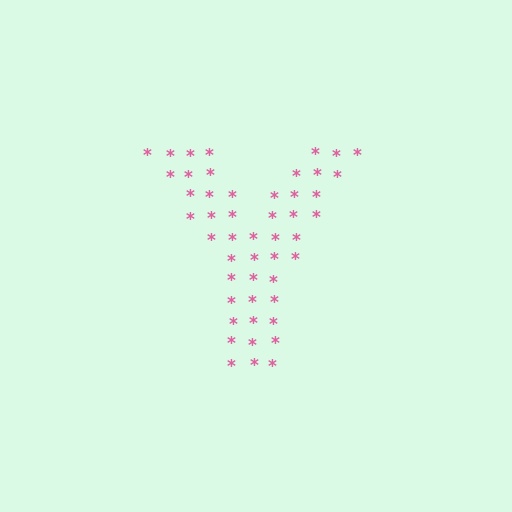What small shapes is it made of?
It is made of small asterisks.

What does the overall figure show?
The overall figure shows the letter Y.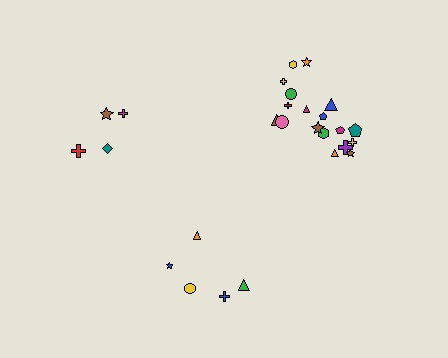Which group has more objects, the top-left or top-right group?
The top-right group.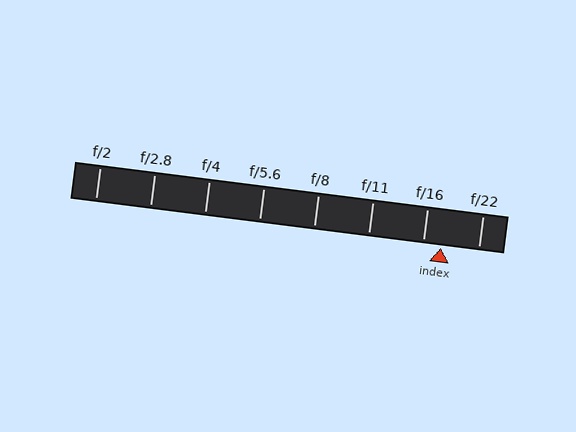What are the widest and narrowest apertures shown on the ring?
The widest aperture shown is f/2 and the narrowest is f/22.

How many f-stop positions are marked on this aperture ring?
There are 8 f-stop positions marked.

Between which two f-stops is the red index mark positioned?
The index mark is between f/16 and f/22.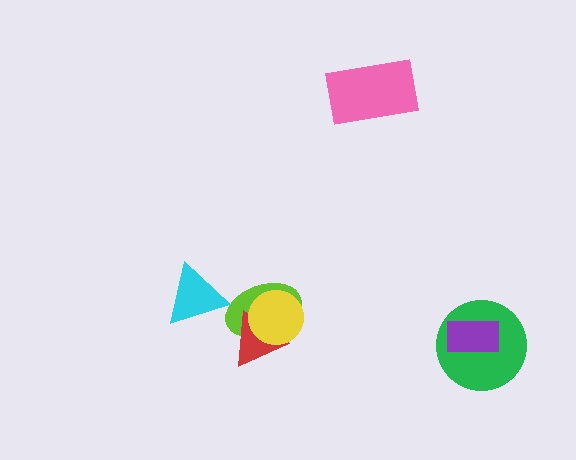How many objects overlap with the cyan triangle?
0 objects overlap with the cyan triangle.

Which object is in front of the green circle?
The purple rectangle is in front of the green circle.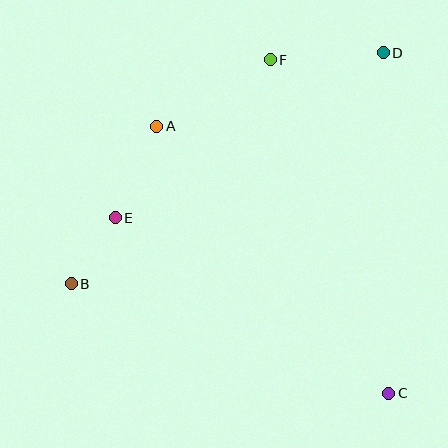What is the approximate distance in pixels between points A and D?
The distance between A and D is approximately 238 pixels.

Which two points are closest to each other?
Points B and E are closest to each other.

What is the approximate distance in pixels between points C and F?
The distance between C and F is approximately 354 pixels.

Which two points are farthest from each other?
Points B and D are farthest from each other.